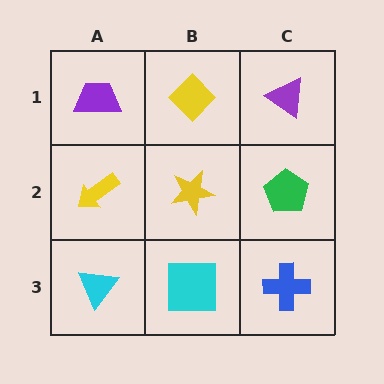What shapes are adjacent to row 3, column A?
A yellow arrow (row 2, column A), a cyan square (row 3, column B).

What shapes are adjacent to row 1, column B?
A yellow star (row 2, column B), a purple trapezoid (row 1, column A), a purple triangle (row 1, column C).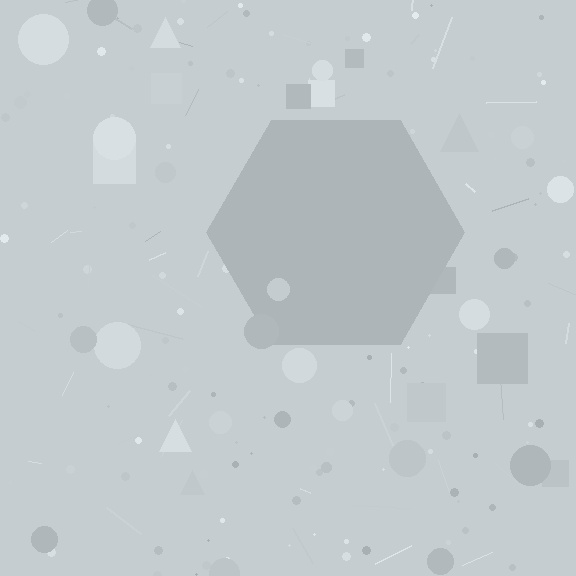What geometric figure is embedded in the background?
A hexagon is embedded in the background.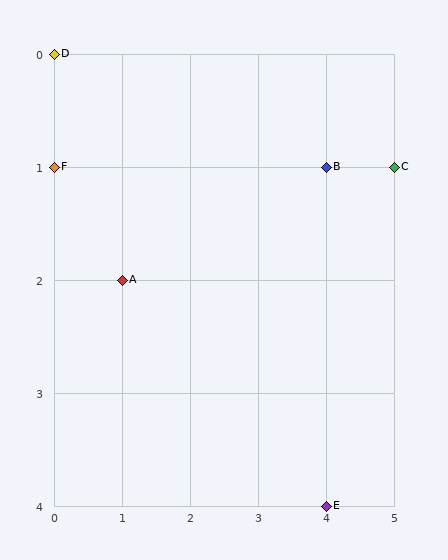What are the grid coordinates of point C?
Point C is at grid coordinates (5, 1).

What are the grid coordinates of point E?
Point E is at grid coordinates (4, 4).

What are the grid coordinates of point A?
Point A is at grid coordinates (1, 2).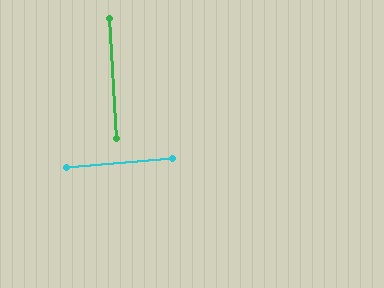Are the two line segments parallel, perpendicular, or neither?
Perpendicular — they meet at approximately 89°.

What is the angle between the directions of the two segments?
Approximately 89 degrees.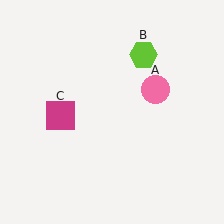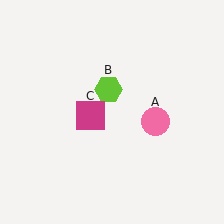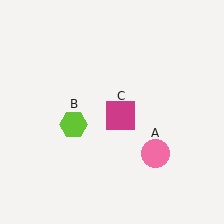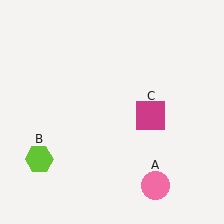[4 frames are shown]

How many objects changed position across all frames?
3 objects changed position: pink circle (object A), lime hexagon (object B), magenta square (object C).